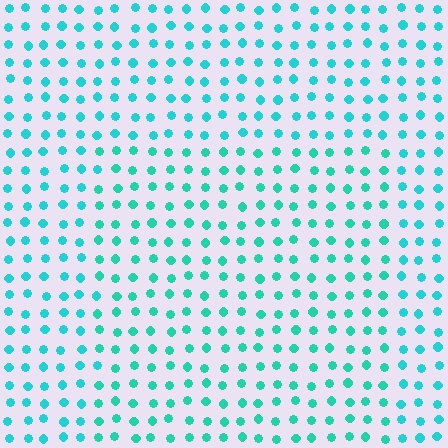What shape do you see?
I see a rectangle.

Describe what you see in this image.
The image is filled with small cyan elements in a uniform arrangement. A rectangle-shaped region is visible where the elements are tinted to a slightly different hue, forming a subtle color boundary.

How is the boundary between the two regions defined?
The boundary is defined purely by a slight shift in hue (about 15 degrees). Spacing, size, and orientation are identical on both sides.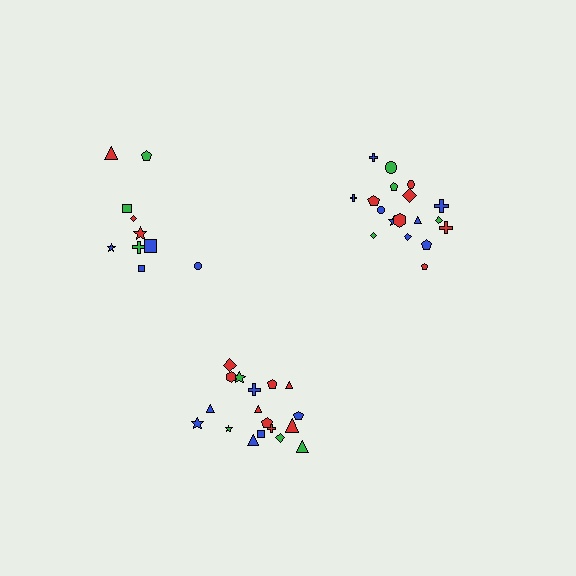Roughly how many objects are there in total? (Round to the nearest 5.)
Roughly 45 objects in total.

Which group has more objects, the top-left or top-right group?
The top-right group.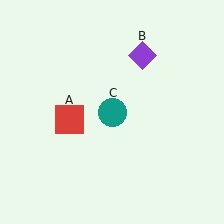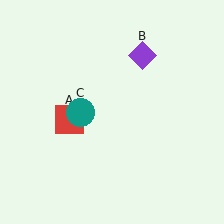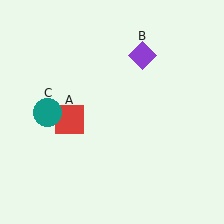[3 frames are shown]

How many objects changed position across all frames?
1 object changed position: teal circle (object C).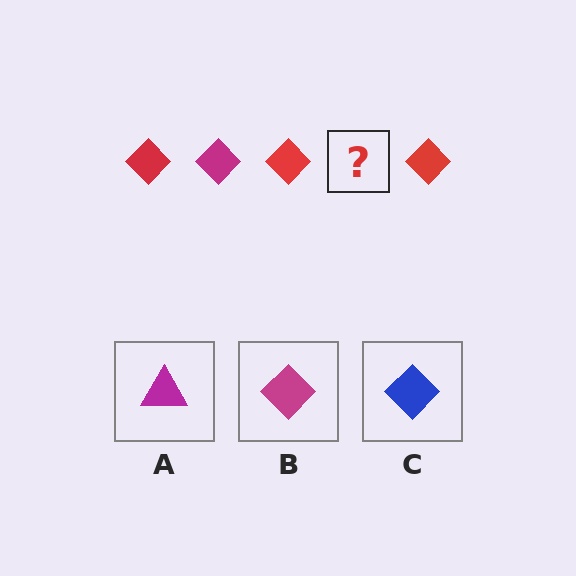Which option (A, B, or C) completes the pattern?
B.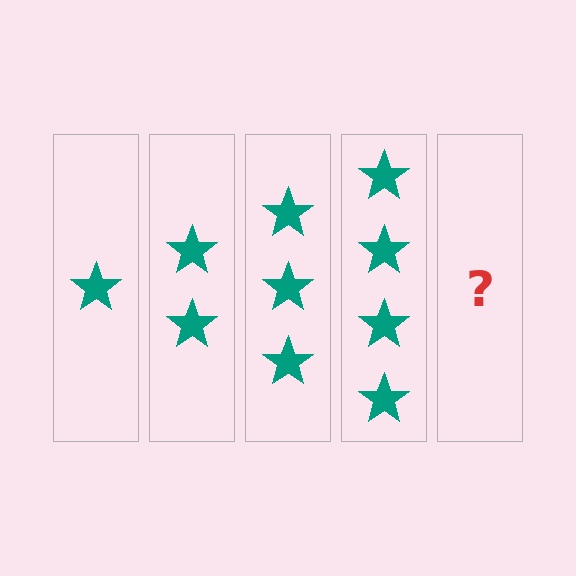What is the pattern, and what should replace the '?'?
The pattern is that each step adds one more star. The '?' should be 5 stars.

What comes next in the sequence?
The next element should be 5 stars.